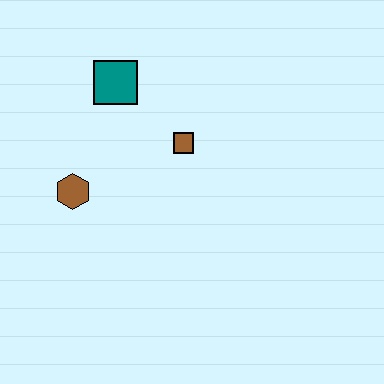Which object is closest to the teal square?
The brown square is closest to the teal square.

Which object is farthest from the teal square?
The brown hexagon is farthest from the teal square.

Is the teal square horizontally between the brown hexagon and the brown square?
Yes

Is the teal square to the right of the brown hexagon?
Yes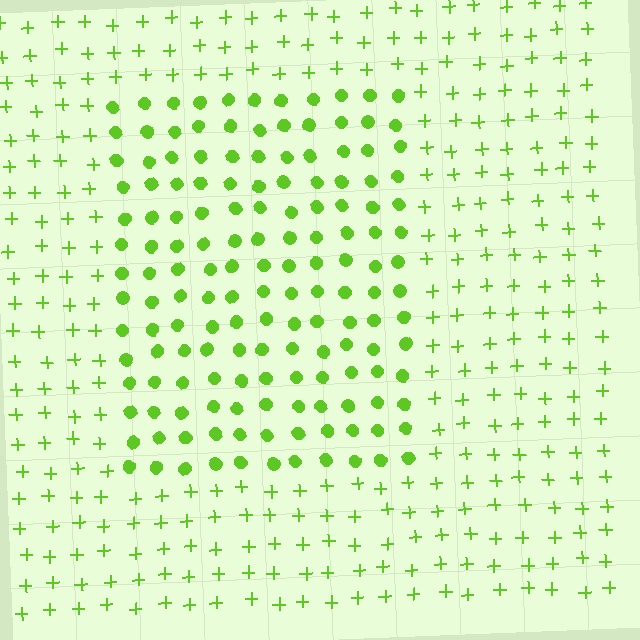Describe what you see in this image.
The image is filled with small lime elements arranged in a uniform grid. A rectangle-shaped region contains circles, while the surrounding area contains plus signs. The boundary is defined purely by the change in element shape.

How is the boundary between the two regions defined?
The boundary is defined by a change in element shape: circles inside vs. plus signs outside. All elements share the same color and spacing.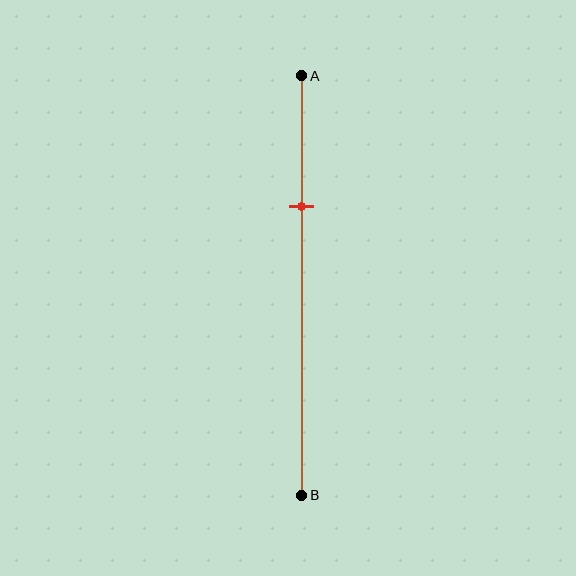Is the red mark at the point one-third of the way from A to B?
Yes, the mark is approximately at the one-third point.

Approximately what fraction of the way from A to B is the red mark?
The red mark is approximately 30% of the way from A to B.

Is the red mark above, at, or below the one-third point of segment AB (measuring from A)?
The red mark is approximately at the one-third point of segment AB.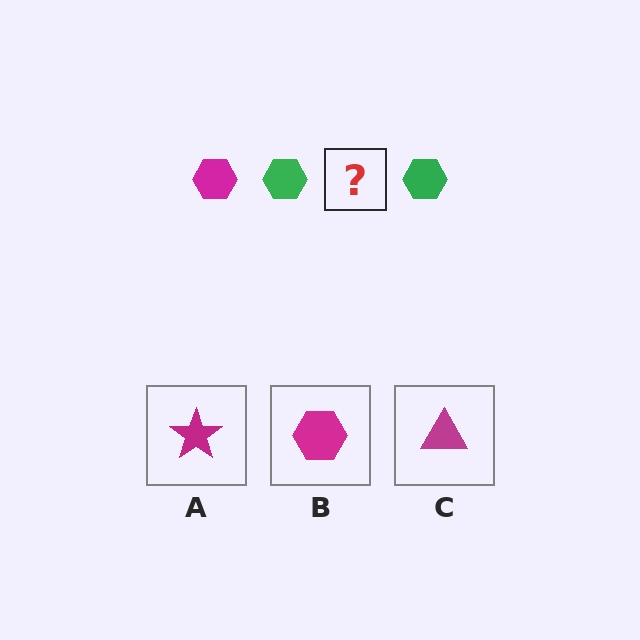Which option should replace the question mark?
Option B.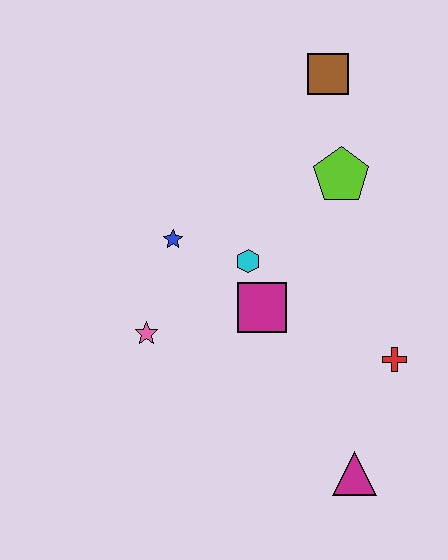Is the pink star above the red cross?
Yes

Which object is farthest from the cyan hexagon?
The magenta triangle is farthest from the cyan hexagon.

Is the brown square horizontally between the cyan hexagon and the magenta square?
No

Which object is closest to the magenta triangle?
The red cross is closest to the magenta triangle.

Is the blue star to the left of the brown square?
Yes